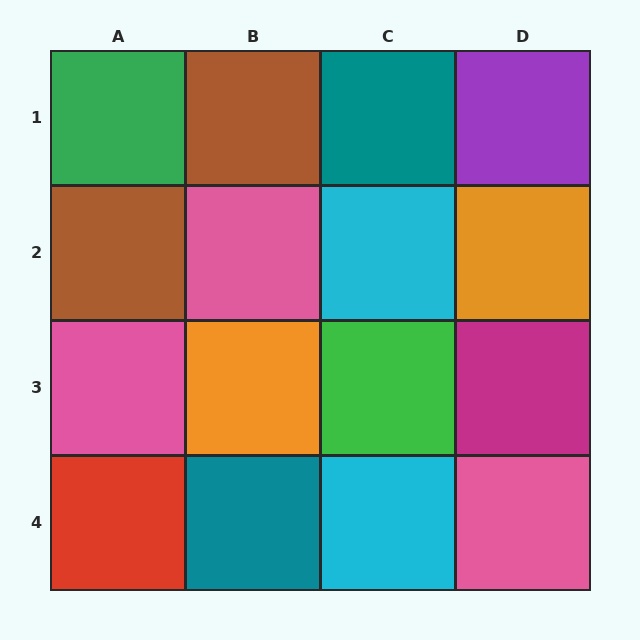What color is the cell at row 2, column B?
Pink.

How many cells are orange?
2 cells are orange.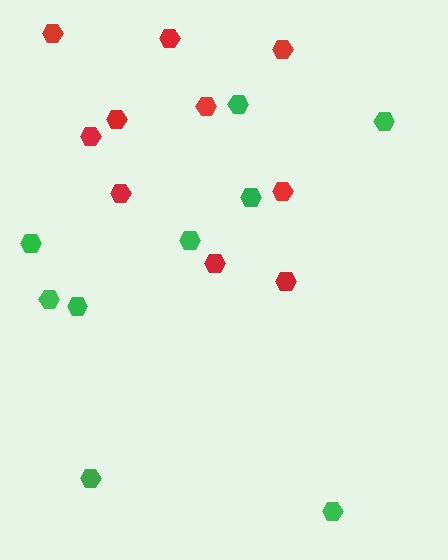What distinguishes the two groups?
There are 2 groups: one group of red hexagons (10) and one group of green hexagons (9).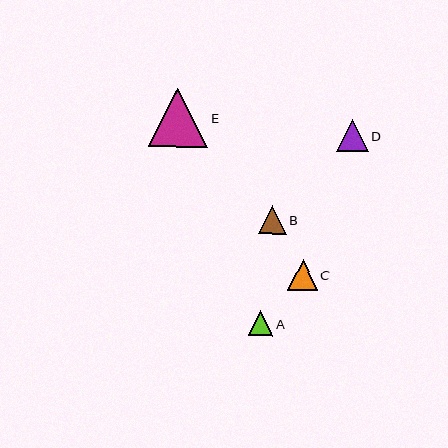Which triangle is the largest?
Triangle E is the largest with a size of approximately 59 pixels.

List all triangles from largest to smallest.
From largest to smallest: E, D, C, B, A.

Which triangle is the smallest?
Triangle A is the smallest with a size of approximately 24 pixels.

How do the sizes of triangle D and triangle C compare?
Triangle D and triangle C are approximately the same size.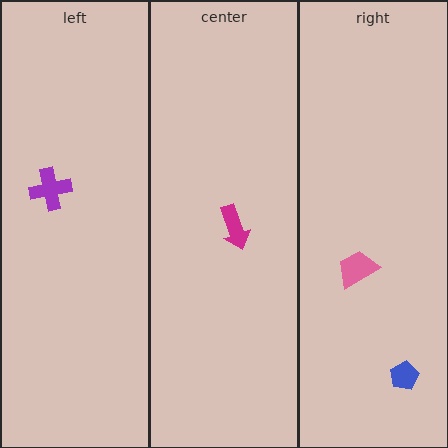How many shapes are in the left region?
1.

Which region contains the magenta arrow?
The center region.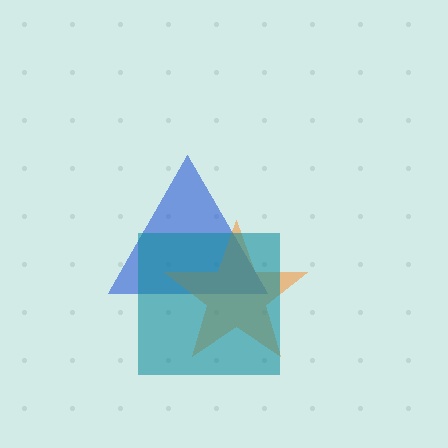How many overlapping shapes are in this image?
There are 3 overlapping shapes in the image.